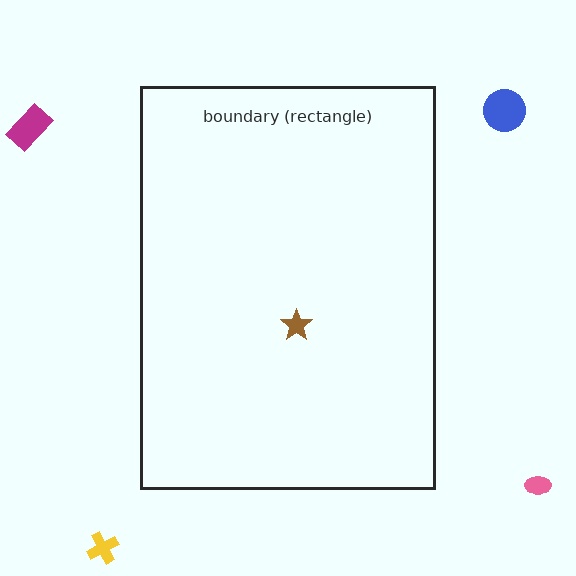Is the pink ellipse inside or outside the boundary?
Outside.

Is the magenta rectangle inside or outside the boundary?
Outside.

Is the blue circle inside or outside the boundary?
Outside.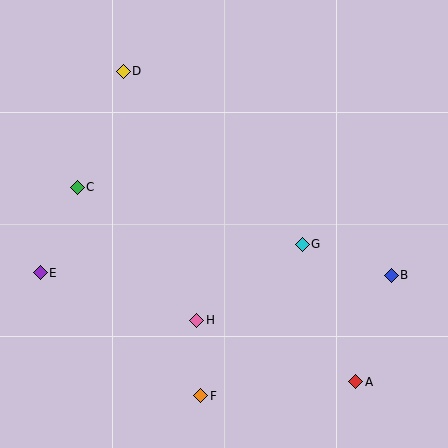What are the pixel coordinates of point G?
Point G is at (302, 244).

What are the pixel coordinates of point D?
Point D is at (123, 72).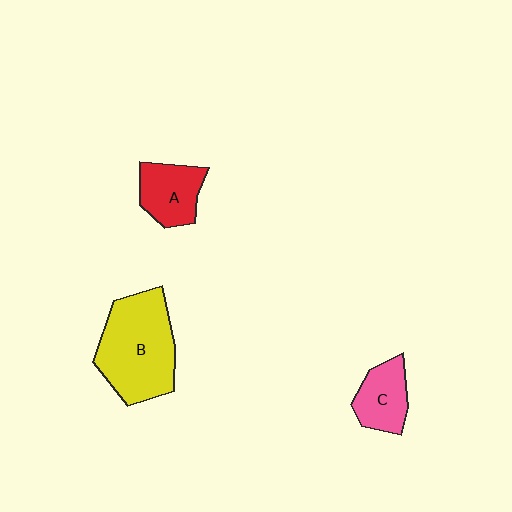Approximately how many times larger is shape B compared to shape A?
Approximately 2.0 times.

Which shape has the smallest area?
Shape C (pink).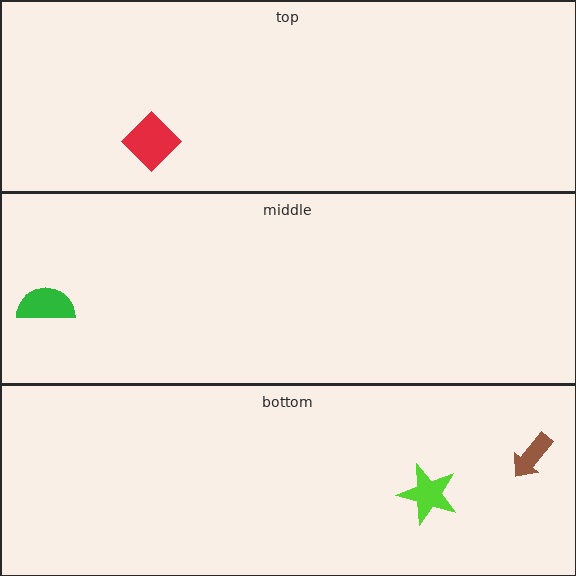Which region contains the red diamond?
The top region.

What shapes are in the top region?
The red diamond.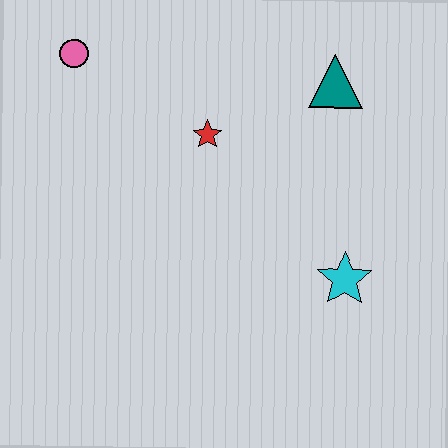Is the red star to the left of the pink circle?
No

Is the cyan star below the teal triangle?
Yes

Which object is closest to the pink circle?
The red star is closest to the pink circle.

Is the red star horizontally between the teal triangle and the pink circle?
Yes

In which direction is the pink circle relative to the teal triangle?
The pink circle is to the left of the teal triangle.